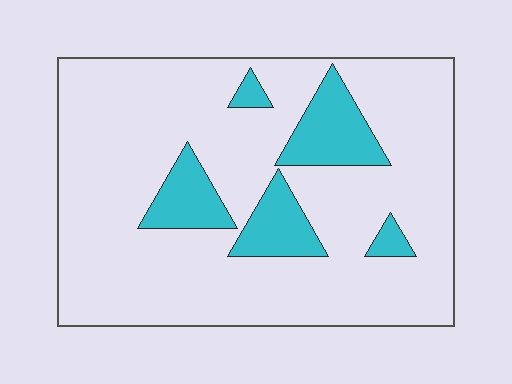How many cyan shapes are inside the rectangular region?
5.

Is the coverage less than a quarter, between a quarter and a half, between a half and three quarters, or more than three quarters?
Less than a quarter.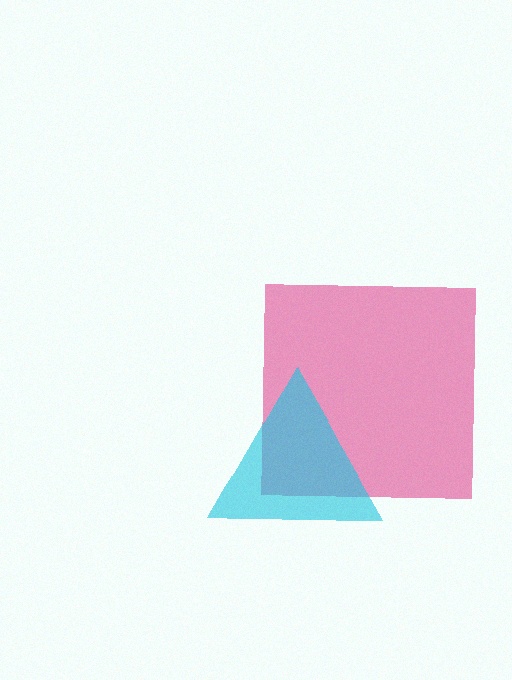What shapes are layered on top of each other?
The layered shapes are: a pink square, a cyan triangle.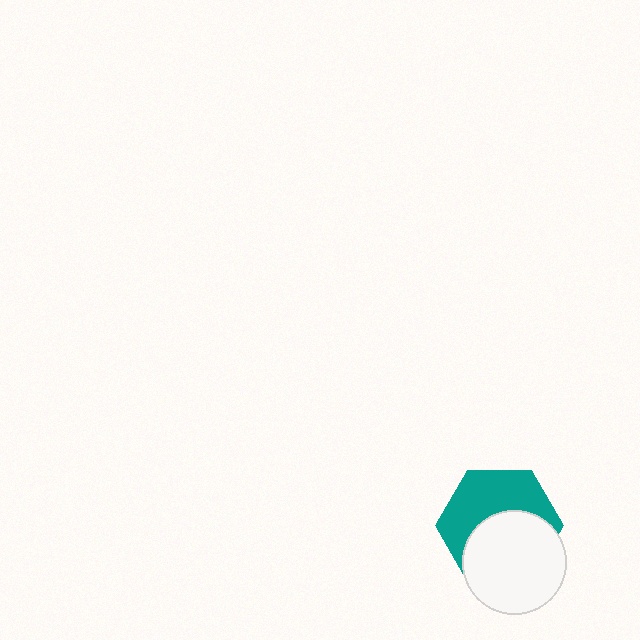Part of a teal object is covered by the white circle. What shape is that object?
It is a hexagon.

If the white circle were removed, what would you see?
You would see the complete teal hexagon.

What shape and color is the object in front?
The object in front is a white circle.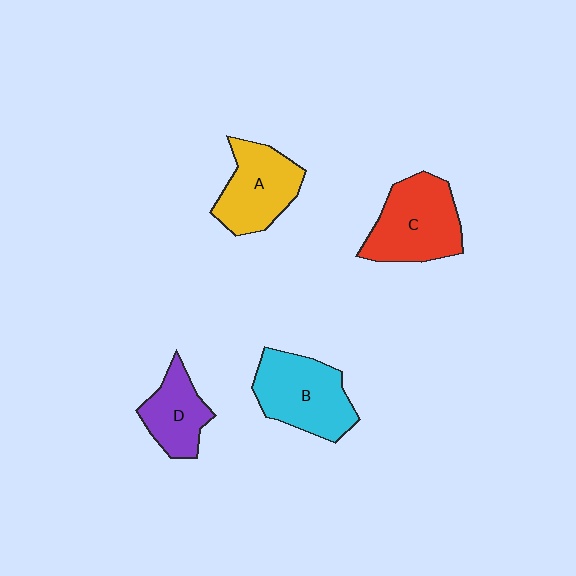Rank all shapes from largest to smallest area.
From largest to smallest: C (red), B (cyan), A (yellow), D (purple).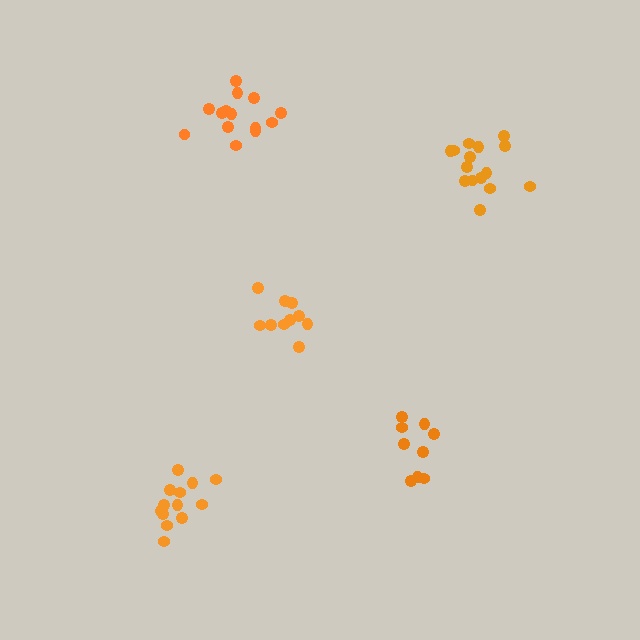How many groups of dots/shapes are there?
There are 5 groups.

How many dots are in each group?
Group 1: 10 dots, Group 2: 13 dots, Group 3: 15 dots, Group 4: 9 dots, Group 5: 14 dots (61 total).